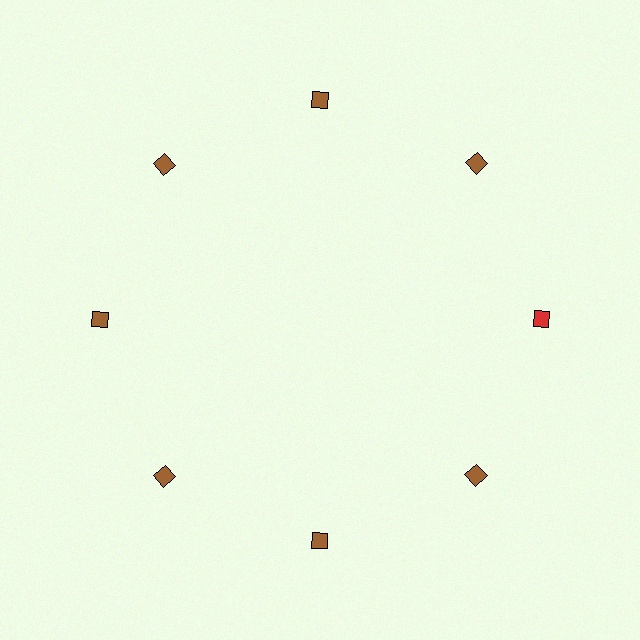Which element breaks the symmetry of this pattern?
The red diamond at roughly the 3 o'clock position breaks the symmetry. All other shapes are brown diamonds.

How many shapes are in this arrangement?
There are 8 shapes arranged in a ring pattern.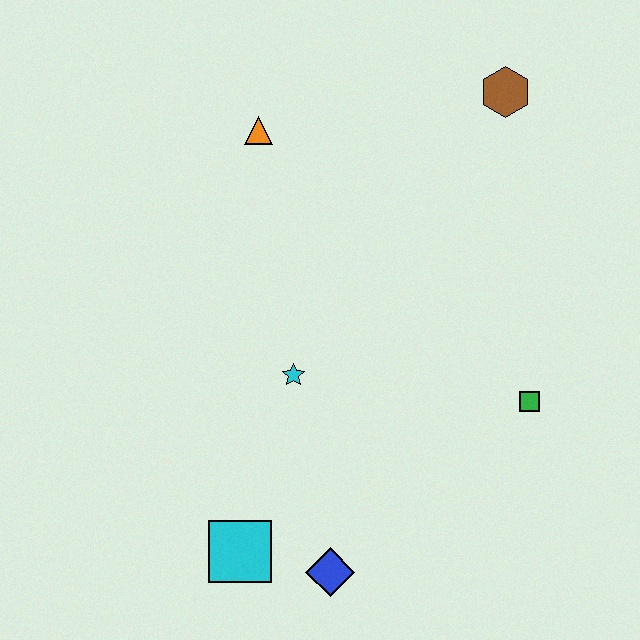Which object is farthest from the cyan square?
The brown hexagon is farthest from the cyan square.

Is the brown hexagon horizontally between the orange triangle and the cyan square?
No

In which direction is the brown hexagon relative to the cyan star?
The brown hexagon is above the cyan star.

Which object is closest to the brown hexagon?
The orange triangle is closest to the brown hexagon.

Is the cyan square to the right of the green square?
No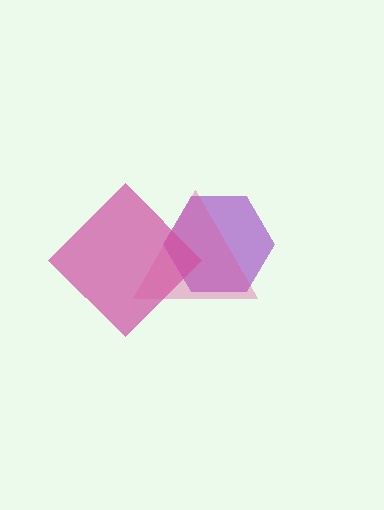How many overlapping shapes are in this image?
There are 3 overlapping shapes in the image.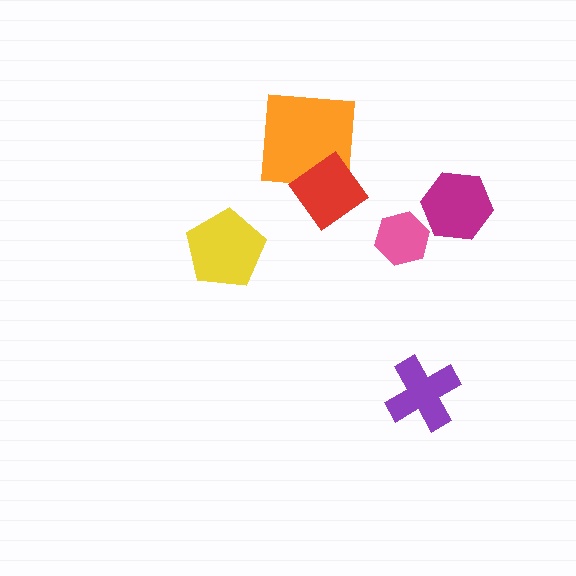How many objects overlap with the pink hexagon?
0 objects overlap with the pink hexagon.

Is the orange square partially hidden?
Yes, it is partially covered by another shape.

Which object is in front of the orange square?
The red diamond is in front of the orange square.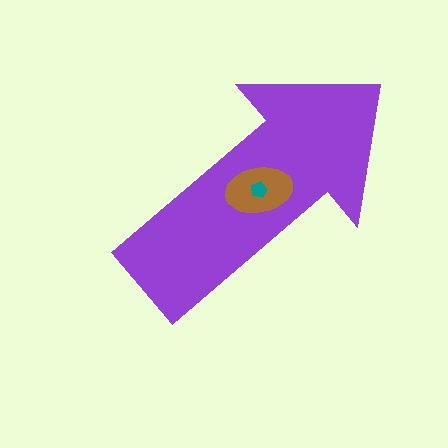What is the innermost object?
The teal pentagon.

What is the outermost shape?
The purple arrow.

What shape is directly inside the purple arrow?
The brown ellipse.